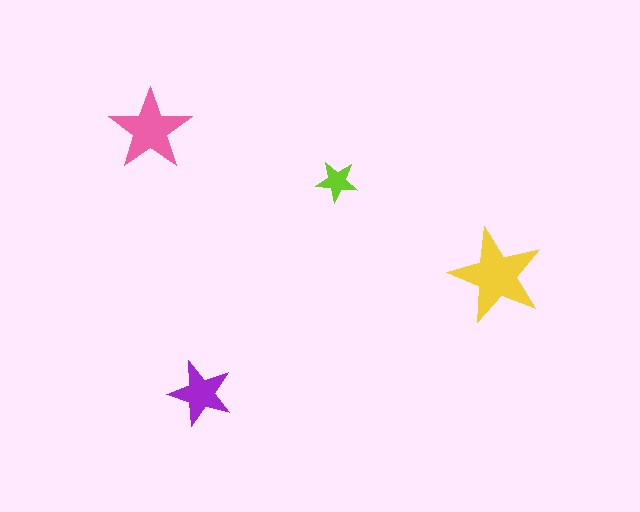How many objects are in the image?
There are 4 objects in the image.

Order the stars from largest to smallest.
the yellow one, the pink one, the purple one, the lime one.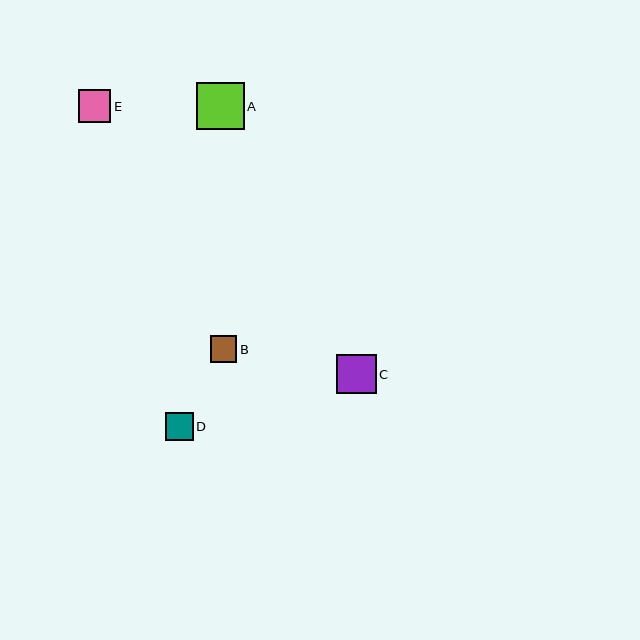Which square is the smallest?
Square B is the smallest with a size of approximately 26 pixels.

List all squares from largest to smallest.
From largest to smallest: A, C, E, D, B.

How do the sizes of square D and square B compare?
Square D and square B are approximately the same size.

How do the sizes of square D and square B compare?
Square D and square B are approximately the same size.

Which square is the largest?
Square A is the largest with a size of approximately 48 pixels.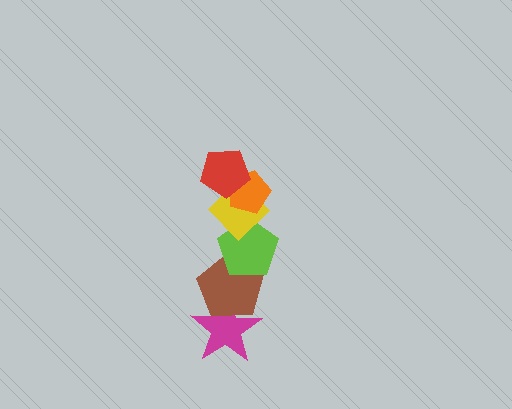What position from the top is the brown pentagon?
The brown pentagon is 5th from the top.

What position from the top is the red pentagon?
The red pentagon is 1st from the top.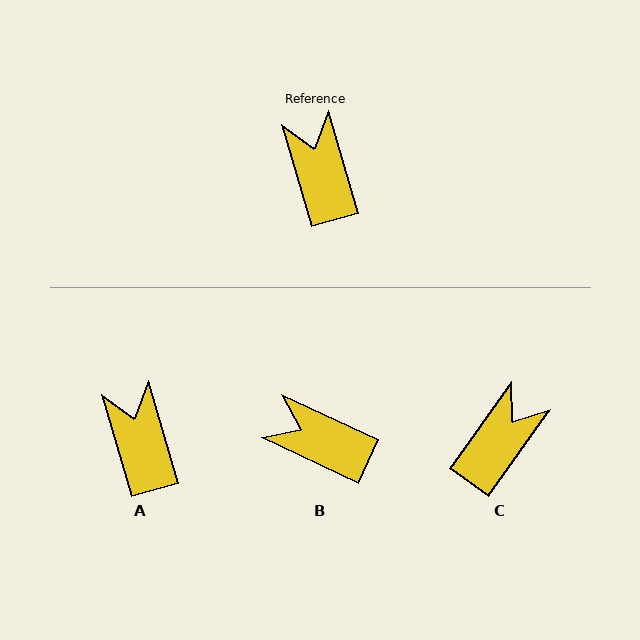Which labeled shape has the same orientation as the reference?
A.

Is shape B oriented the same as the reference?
No, it is off by about 49 degrees.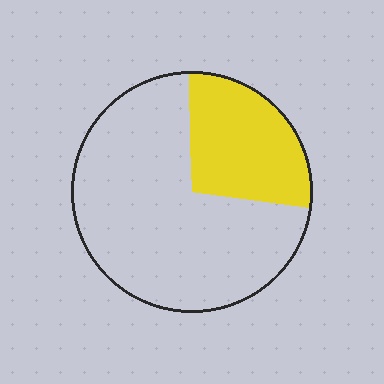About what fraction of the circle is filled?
About one quarter (1/4).